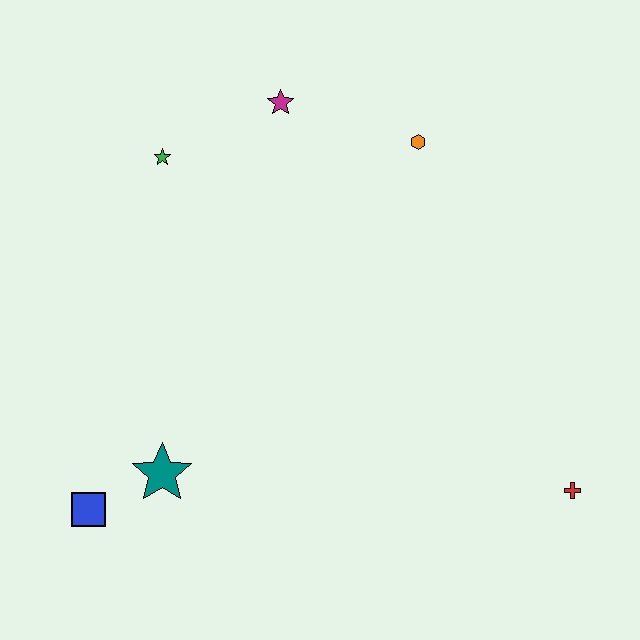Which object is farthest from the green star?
The red cross is farthest from the green star.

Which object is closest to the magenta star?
The green star is closest to the magenta star.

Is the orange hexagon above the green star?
Yes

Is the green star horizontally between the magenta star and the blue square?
Yes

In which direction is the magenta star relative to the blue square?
The magenta star is above the blue square.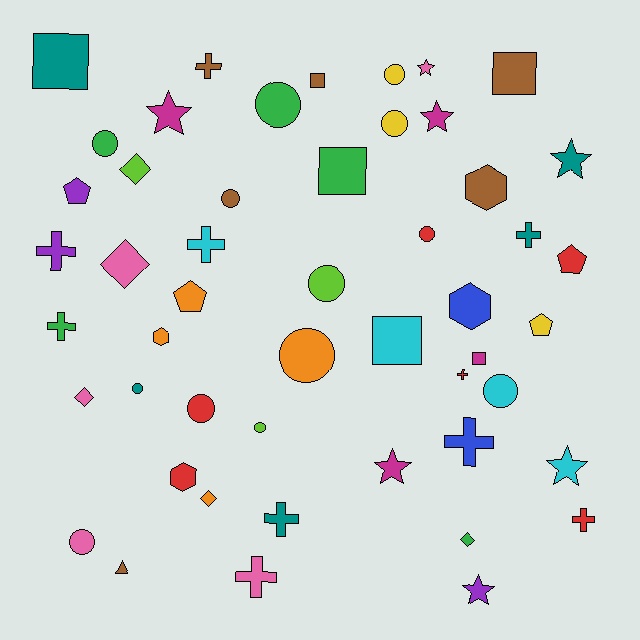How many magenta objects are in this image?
There are 4 magenta objects.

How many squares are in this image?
There are 6 squares.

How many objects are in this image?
There are 50 objects.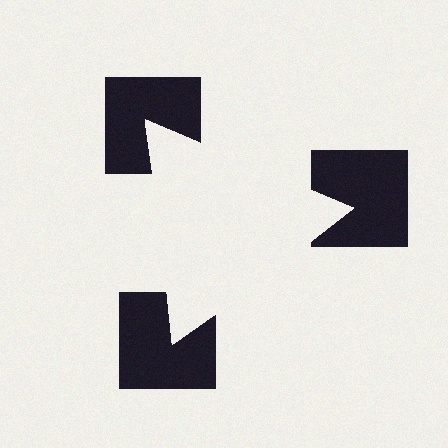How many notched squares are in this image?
There are 3 — one at each vertex of the illusory triangle.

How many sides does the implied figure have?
3 sides.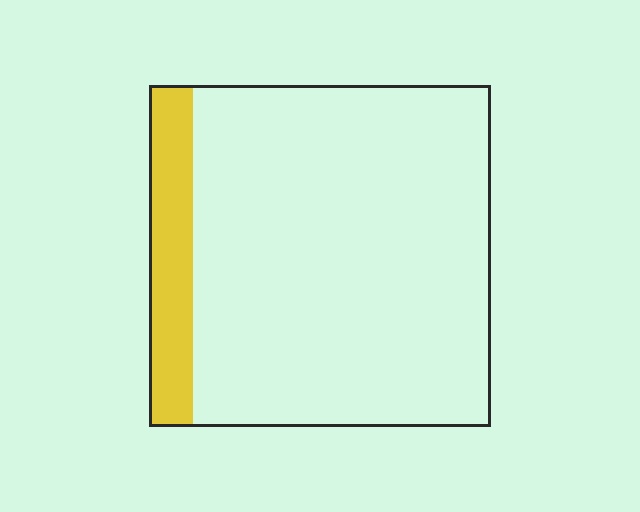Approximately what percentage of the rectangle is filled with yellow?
Approximately 15%.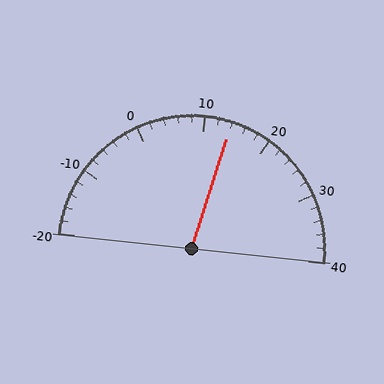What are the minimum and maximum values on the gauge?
The gauge ranges from -20 to 40.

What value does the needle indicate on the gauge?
The needle indicates approximately 14.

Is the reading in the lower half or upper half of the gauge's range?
The reading is in the upper half of the range (-20 to 40).